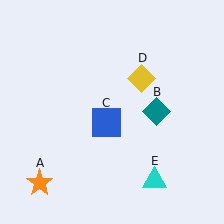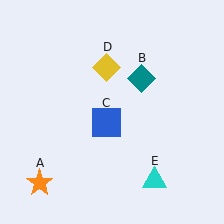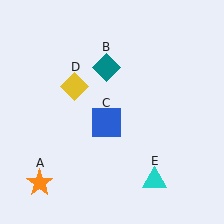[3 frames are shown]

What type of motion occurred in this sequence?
The teal diamond (object B), yellow diamond (object D) rotated counterclockwise around the center of the scene.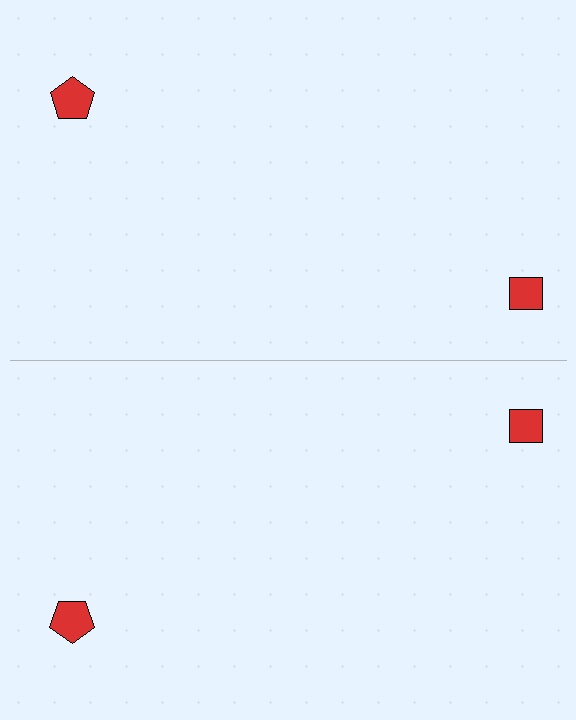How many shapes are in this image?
There are 4 shapes in this image.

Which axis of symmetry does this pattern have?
The pattern has a horizontal axis of symmetry running through the center of the image.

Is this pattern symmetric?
Yes, this pattern has bilateral (reflection) symmetry.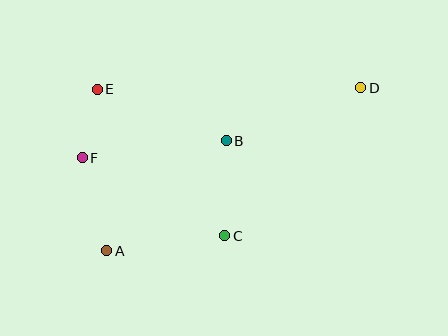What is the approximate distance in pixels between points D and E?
The distance between D and E is approximately 263 pixels.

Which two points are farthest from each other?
Points A and D are farthest from each other.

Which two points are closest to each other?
Points E and F are closest to each other.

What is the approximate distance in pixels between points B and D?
The distance between B and D is approximately 145 pixels.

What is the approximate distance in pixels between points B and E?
The distance between B and E is approximately 138 pixels.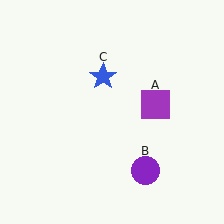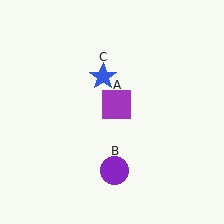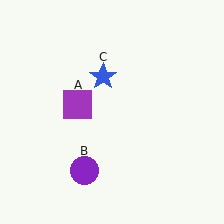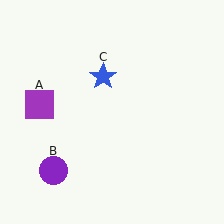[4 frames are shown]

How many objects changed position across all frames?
2 objects changed position: purple square (object A), purple circle (object B).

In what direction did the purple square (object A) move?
The purple square (object A) moved left.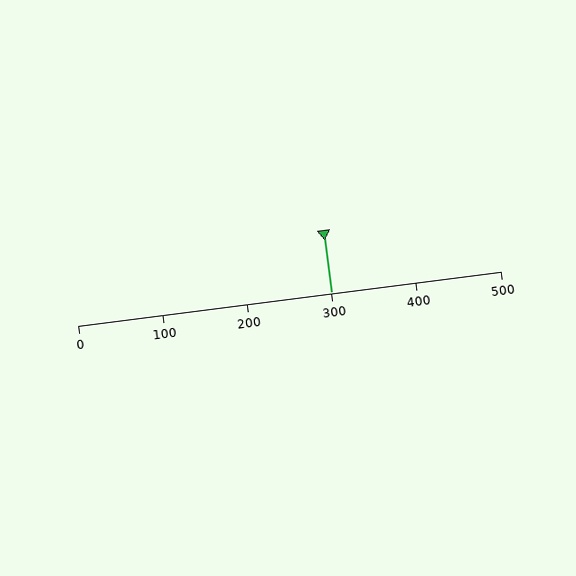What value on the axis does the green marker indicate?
The marker indicates approximately 300.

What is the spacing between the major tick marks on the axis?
The major ticks are spaced 100 apart.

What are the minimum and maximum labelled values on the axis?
The axis runs from 0 to 500.